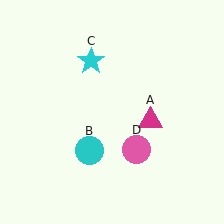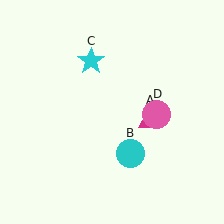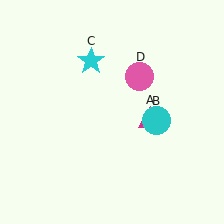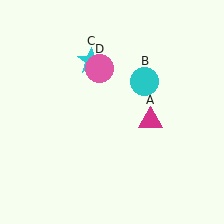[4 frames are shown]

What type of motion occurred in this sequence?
The cyan circle (object B), pink circle (object D) rotated counterclockwise around the center of the scene.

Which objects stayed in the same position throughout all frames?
Magenta triangle (object A) and cyan star (object C) remained stationary.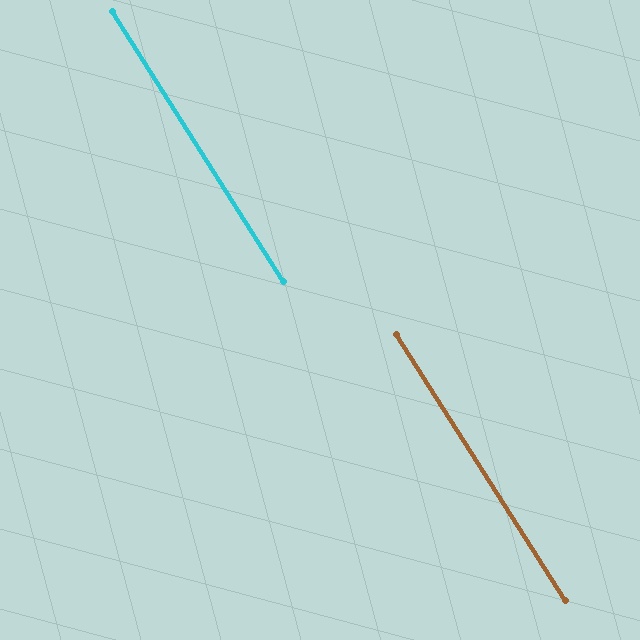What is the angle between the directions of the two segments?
Approximately 0 degrees.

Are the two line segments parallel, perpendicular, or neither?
Parallel — their directions differ by only 0.1°.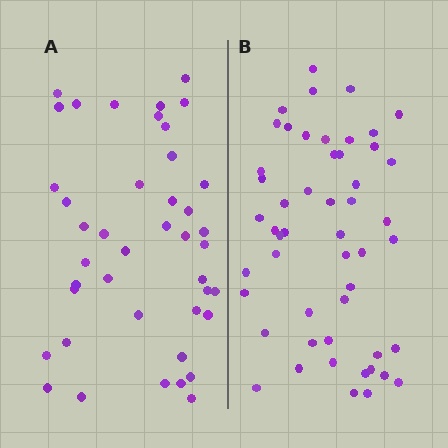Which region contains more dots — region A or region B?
Region B (the right region) has more dots.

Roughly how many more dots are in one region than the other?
Region B has roughly 8 or so more dots than region A.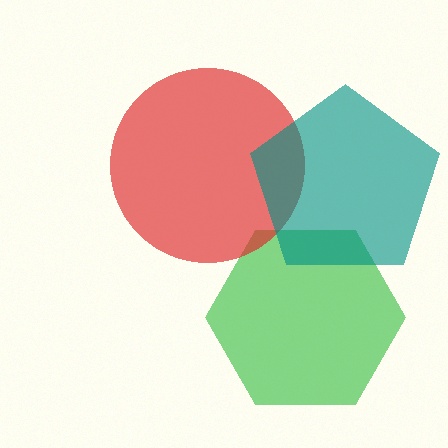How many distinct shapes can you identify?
There are 3 distinct shapes: a green hexagon, a red circle, a teal pentagon.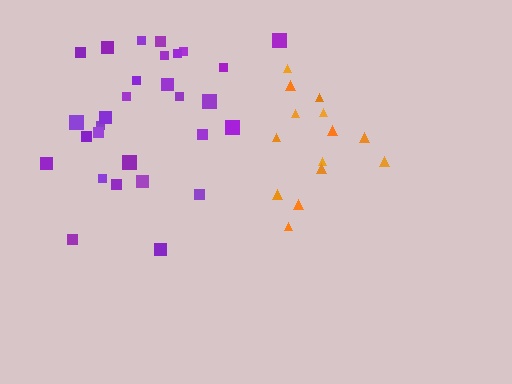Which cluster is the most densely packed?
Orange.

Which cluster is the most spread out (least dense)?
Purple.